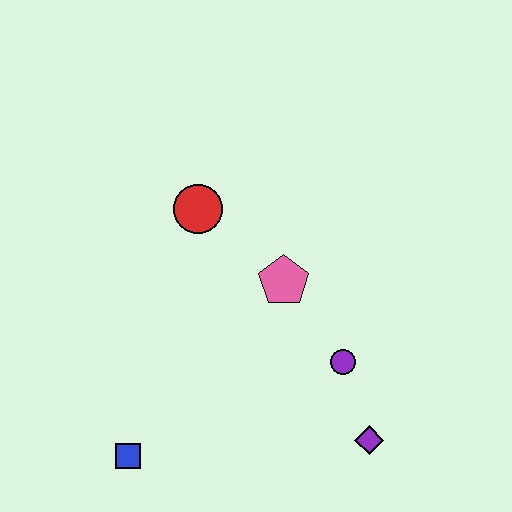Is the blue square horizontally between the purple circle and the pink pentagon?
No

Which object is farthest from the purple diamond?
The red circle is farthest from the purple diamond.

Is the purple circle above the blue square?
Yes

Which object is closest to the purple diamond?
The purple circle is closest to the purple diamond.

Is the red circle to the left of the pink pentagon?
Yes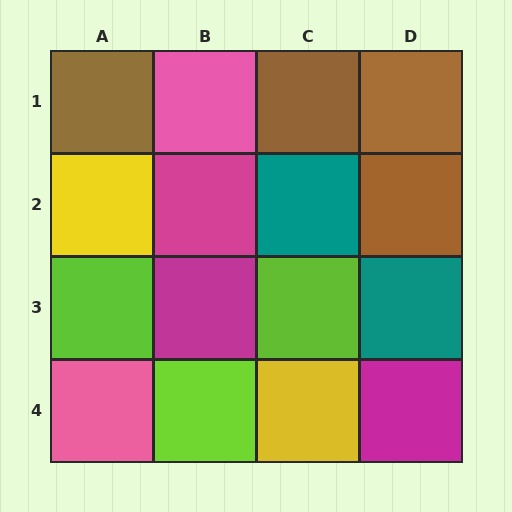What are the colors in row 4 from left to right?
Pink, lime, yellow, magenta.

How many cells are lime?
3 cells are lime.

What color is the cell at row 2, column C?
Teal.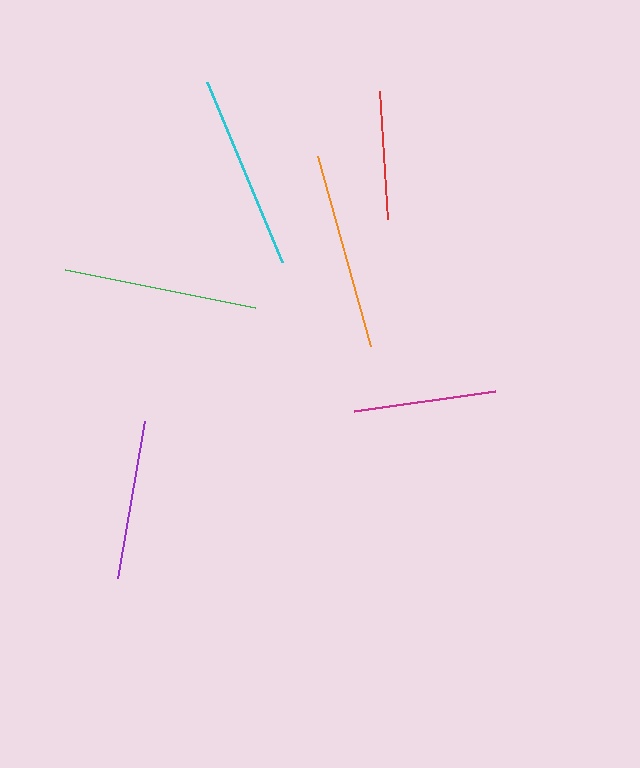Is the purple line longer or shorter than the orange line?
The orange line is longer than the purple line.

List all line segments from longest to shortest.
From longest to shortest: orange, cyan, green, purple, magenta, red.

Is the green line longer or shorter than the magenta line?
The green line is longer than the magenta line.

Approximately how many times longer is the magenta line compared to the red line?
The magenta line is approximately 1.1 times the length of the red line.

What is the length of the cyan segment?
The cyan segment is approximately 196 pixels long.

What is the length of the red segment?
The red segment is approximately 128 pixels long.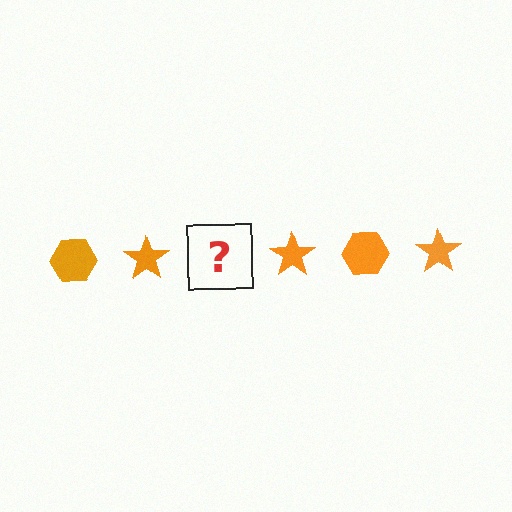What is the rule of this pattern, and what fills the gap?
The rule is that the pattern cycles through hexagon, star shapes in orange. The gap should be filled with an orange hexagon.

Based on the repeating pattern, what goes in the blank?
The blank should be an orange hexagon.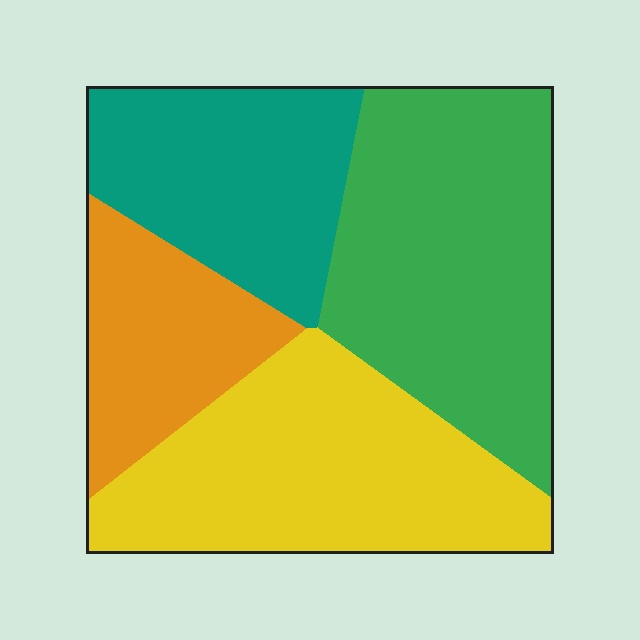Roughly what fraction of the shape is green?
Green covers 33% of the shape.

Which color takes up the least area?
Orange, at roughly 15%.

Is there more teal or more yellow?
Yellow.